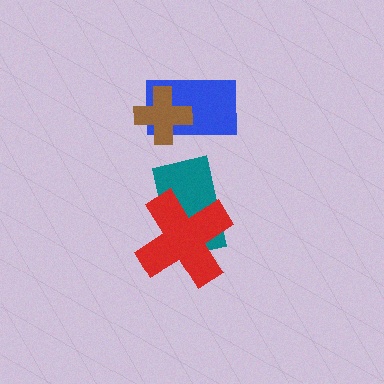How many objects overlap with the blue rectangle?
1 object overlaps with the blue rectangle.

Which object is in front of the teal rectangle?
The red cross is in front of the teal rectangle.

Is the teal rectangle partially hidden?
Yes, it is partially covered by another shape.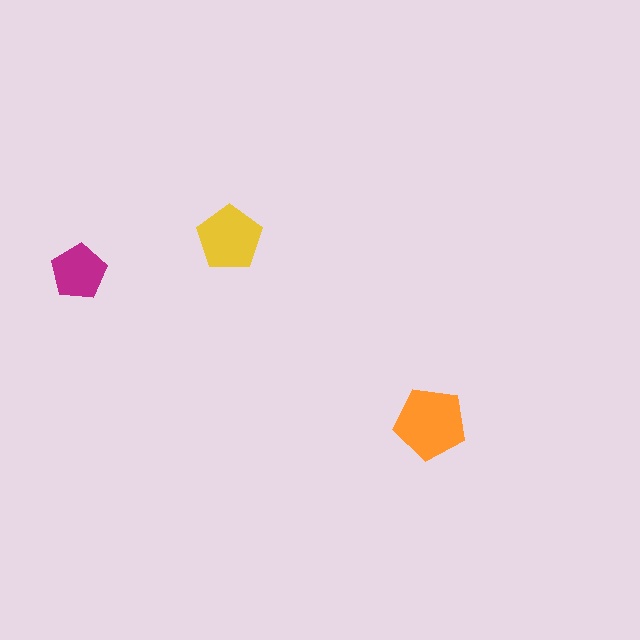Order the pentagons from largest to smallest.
the orange one, the yellow one, the magenta one.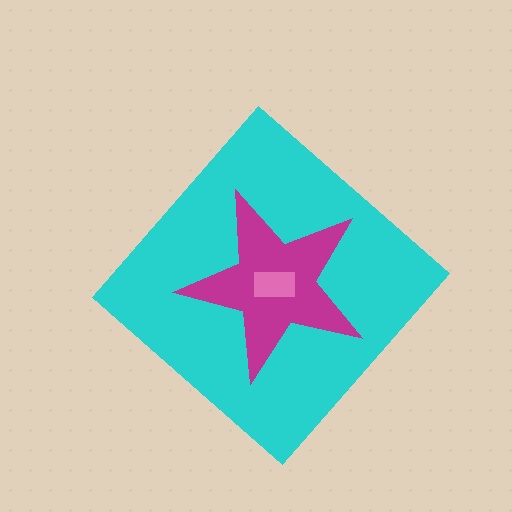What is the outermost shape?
The cyan diamond.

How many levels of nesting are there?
3.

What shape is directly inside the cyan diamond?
The magenta star.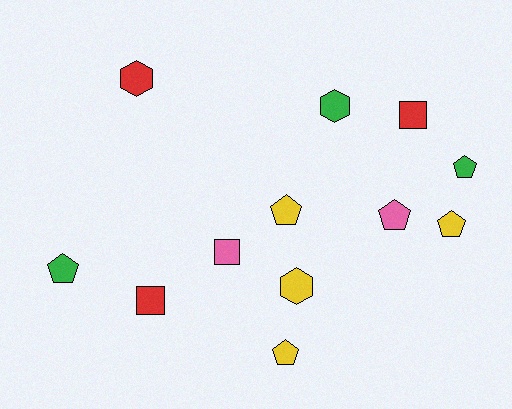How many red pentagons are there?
There are no red pentagons.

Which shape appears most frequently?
Pentagon, with 6 objects.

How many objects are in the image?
There are 12 objects.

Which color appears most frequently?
Yellow, with 4 objects.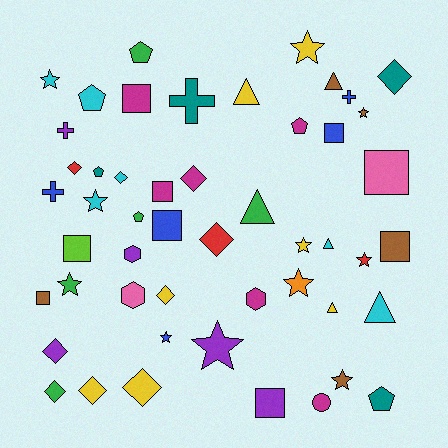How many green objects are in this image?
There are 5 green objects.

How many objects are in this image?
There are 50 objects.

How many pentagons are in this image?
There are 6 pentagons.